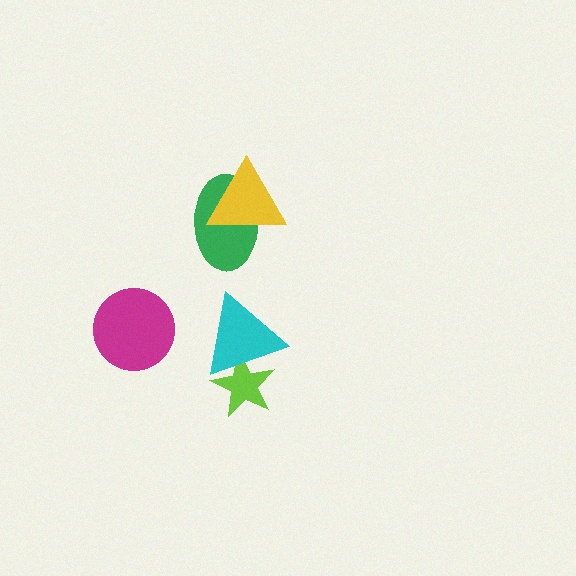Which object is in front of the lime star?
The cyan triangle is in front of the lime star.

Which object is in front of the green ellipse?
The yellow triangle is in front of the green ellipse.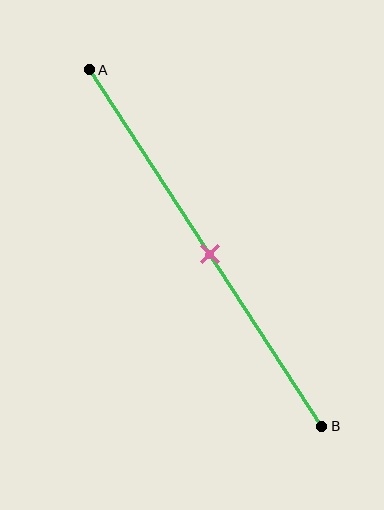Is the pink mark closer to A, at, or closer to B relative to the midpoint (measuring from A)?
The pink mark is approximately at the midpoint of segment AB.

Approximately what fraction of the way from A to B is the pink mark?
The pink mark is approximately 50% of the way from A to B.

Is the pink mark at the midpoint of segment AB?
Yes, the mark is approximately at the midpoint.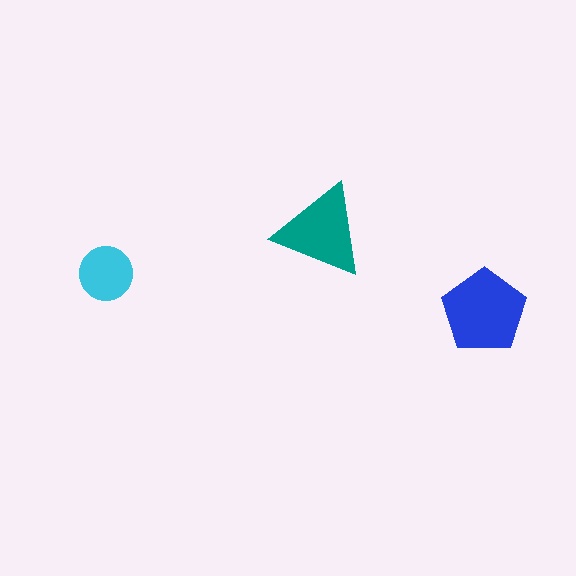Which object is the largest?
The blue pentagon.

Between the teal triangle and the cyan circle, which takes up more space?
The teal triangle.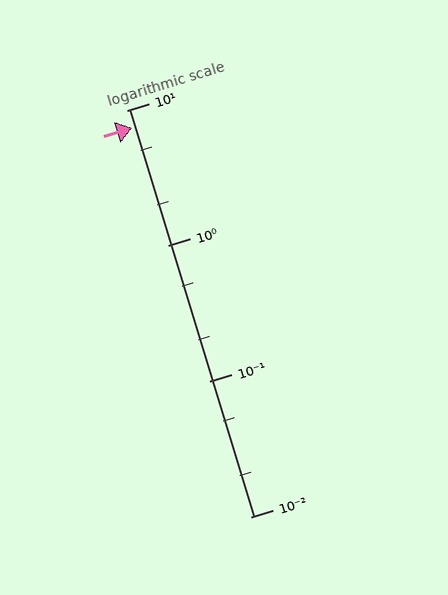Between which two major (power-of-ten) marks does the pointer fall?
The pointer is between 1 and 10.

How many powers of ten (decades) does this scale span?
The scale spans 3 decades, from 0.01 to 10.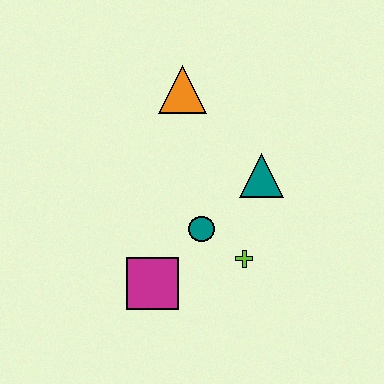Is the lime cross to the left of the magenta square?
No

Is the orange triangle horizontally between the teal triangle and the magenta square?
Yes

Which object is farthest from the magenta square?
The orange triangle is farthest from the magenta square.